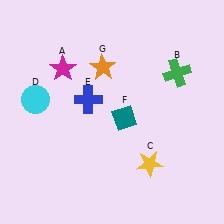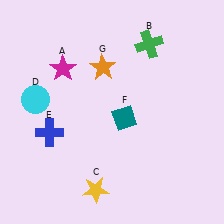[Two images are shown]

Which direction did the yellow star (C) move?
The yellow star (C) moved left.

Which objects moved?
The objects that moved are: the green cross (B), the yellow star (C), the blue cross (E).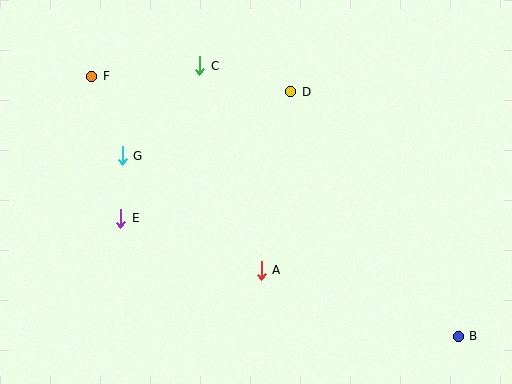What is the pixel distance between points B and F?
The distance between B and F is 449 pixels.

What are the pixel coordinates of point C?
Point C is at (200, 66).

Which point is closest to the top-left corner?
Point F is closest to the top-left corner.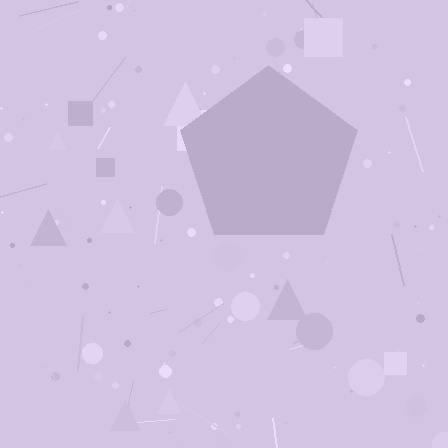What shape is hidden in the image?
A pentagon is hidden in the image.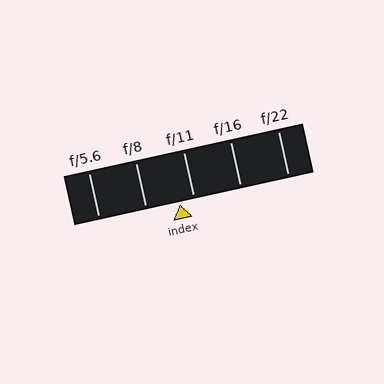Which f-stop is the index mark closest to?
The index mark is closest to f/11.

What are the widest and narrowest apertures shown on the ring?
The widest aperture shown is f/5.6 and the narrowest is f/22.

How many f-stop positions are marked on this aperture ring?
There are 5 f-stop positions marked.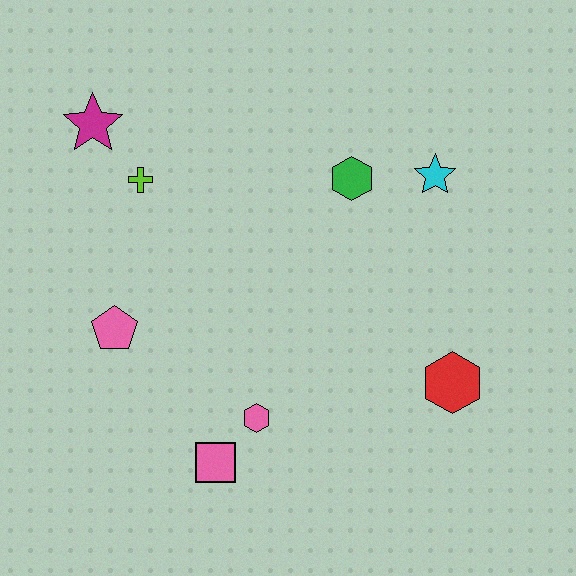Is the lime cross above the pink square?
Yes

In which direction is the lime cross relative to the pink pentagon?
The lime cross is above the pink pentagon.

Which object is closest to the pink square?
The pink hexagon is closest to the pink square.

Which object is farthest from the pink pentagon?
The cyan star is farthest from the pink pentagon.